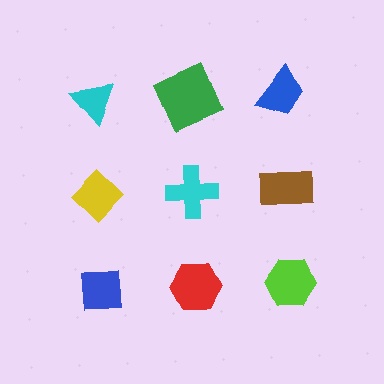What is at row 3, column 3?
A lime hexagon.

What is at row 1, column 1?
A cyan triangle.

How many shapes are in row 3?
3 shapes.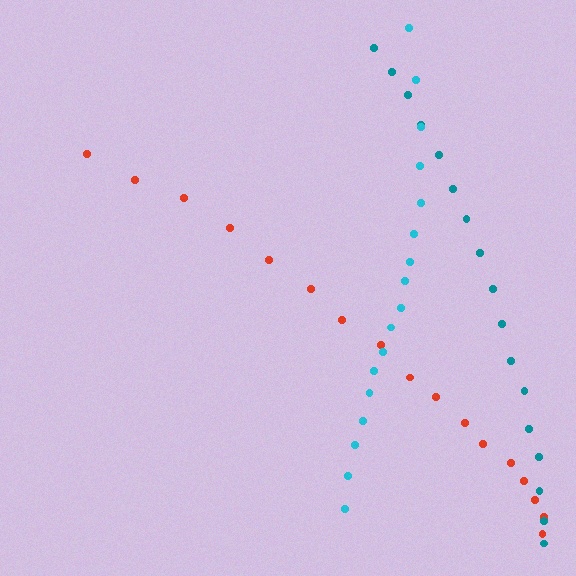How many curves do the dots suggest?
There are 3 distinct paths.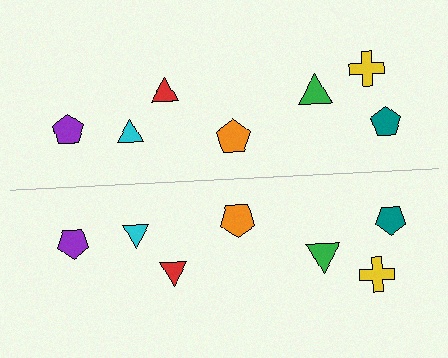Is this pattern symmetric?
Yes, this pattern has bilateral (reflection) symmetry.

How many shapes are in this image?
There are 14 shapes in this image.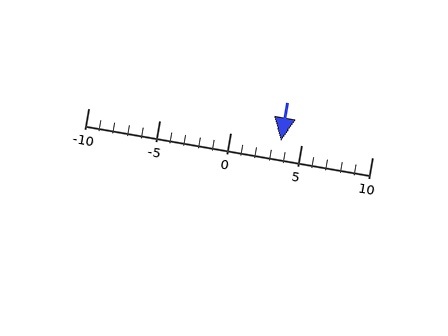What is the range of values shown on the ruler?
The ruler shows values from -10 to 10.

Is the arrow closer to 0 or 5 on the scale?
The arrow is closer to 5.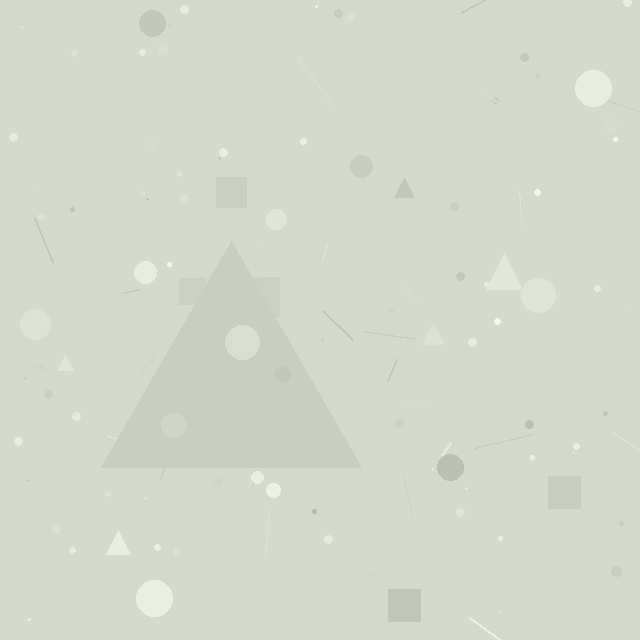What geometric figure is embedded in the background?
A triangle is embedded in the background.